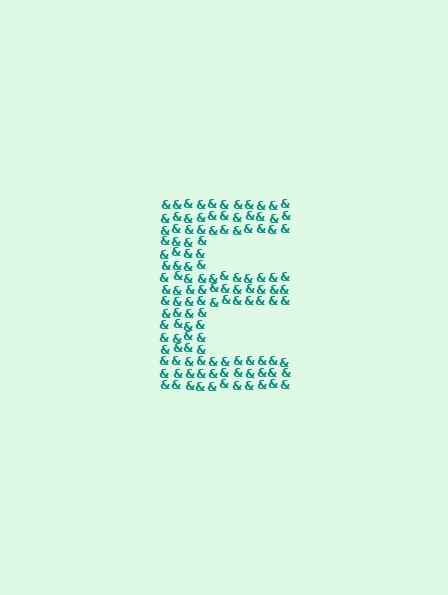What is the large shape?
The large shape is the letter E.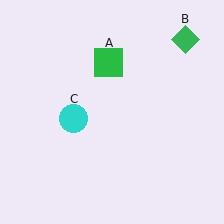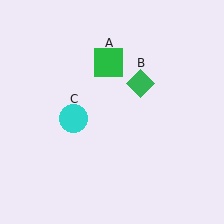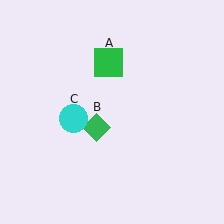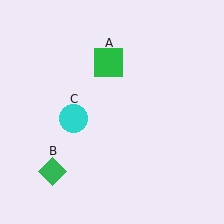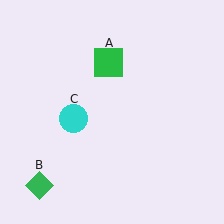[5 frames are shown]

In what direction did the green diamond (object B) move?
The green diamond (object B) moved down and to the left.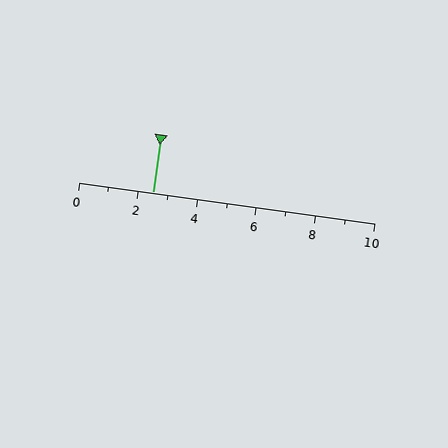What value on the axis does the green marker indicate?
The marker indicates approximately 2.5.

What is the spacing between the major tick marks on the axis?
The major ticks are spaced 2 apart.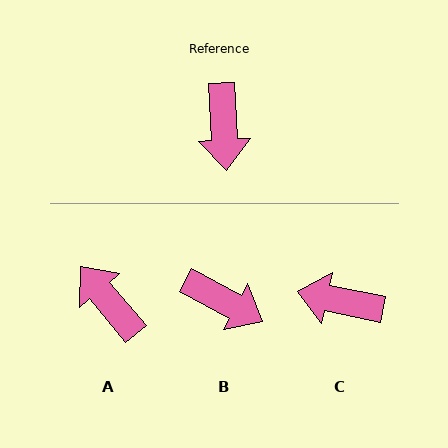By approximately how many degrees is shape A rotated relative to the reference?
Approximately 143 degrees clockwise.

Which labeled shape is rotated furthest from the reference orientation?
A, about 143 degrees away.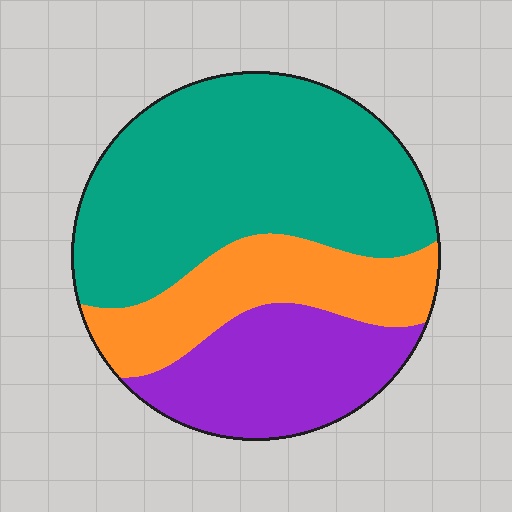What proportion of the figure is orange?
Orange covers about 25% of the figure.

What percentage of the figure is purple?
Purple covers about 25% of the figure.